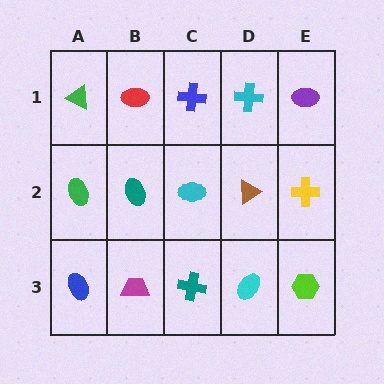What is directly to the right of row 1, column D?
A purple ellipse.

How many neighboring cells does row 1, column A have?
2.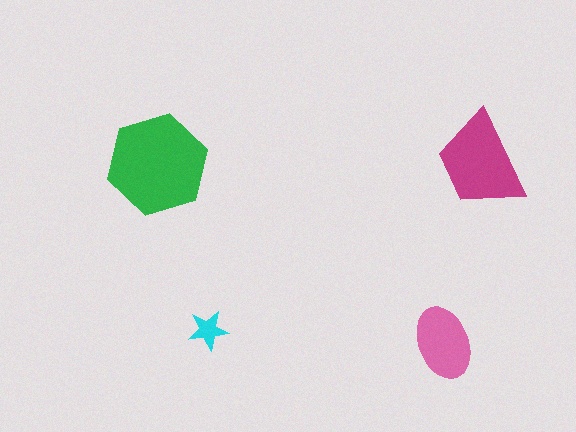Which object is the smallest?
The cyan star.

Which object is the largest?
The green hexagon.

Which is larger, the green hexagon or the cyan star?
The green hexagon.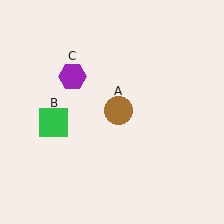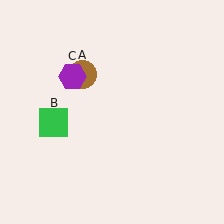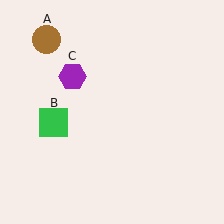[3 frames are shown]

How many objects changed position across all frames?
1 object changed position: brown circle (object A).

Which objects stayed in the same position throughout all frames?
Green square (object B) and purple hexagon (object C) remained stationary.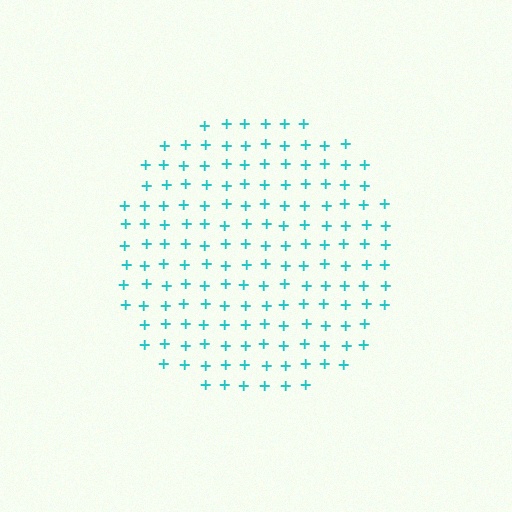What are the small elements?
The small elements are plus signs.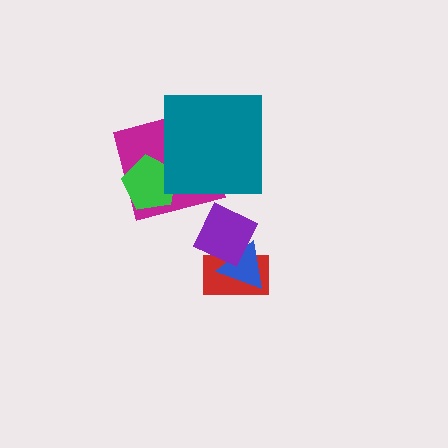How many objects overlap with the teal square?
1 object overlaps with the teal square.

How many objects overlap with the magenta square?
2 objects overlap with the magenta square.